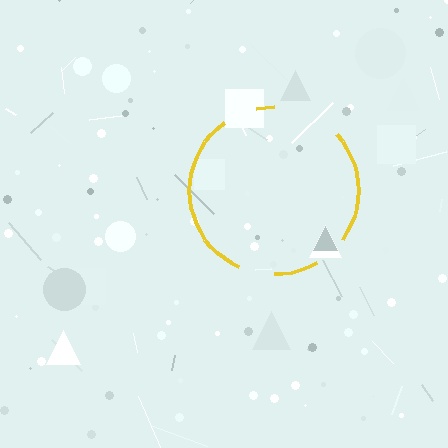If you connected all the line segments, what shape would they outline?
They would outline a circle.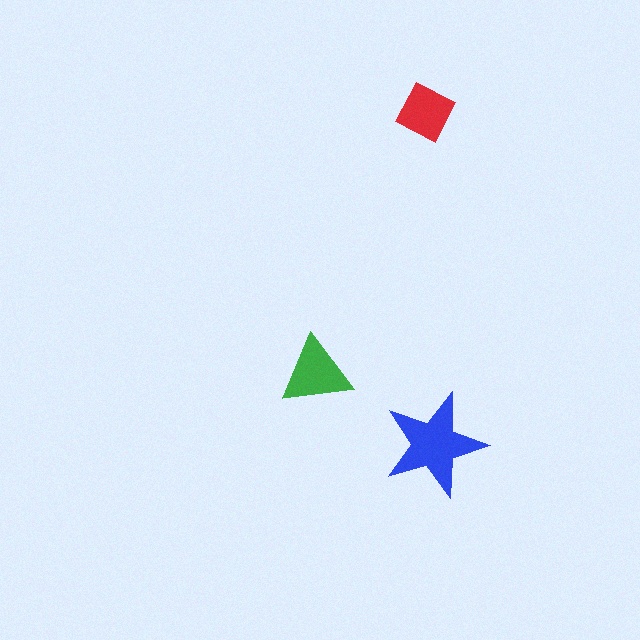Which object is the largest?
The blue star.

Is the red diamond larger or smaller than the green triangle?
Smaller.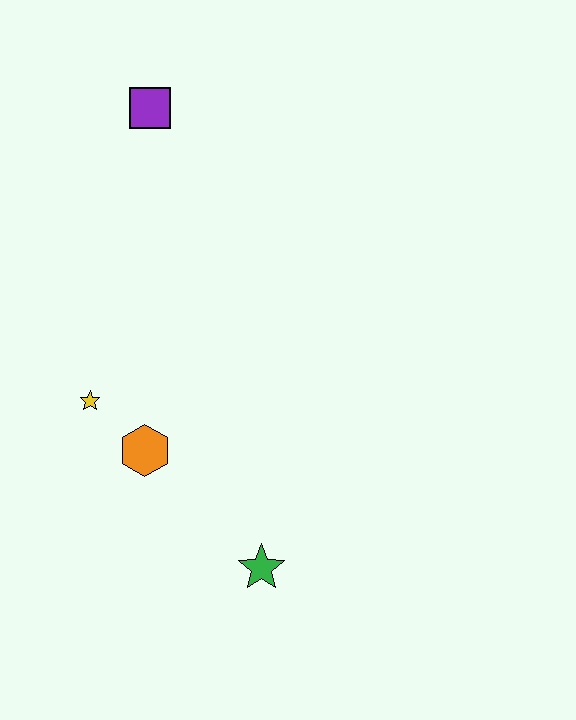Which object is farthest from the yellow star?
The purple square is farthest from the yellow star.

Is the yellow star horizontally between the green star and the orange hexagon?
No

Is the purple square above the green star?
Yes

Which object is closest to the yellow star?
The orange hexagon is closest to the yellow star.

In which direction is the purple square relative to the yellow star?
The purple square is above the yellow star.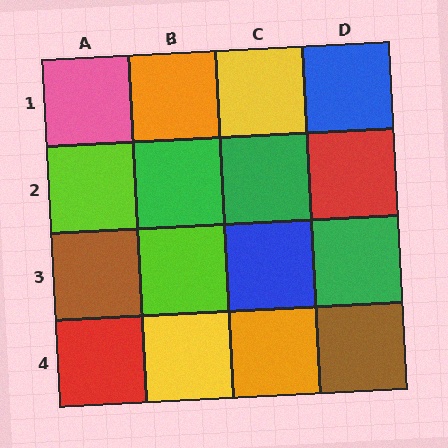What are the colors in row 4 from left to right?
Red, yellow, orange, brown.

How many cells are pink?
1 cell is pink.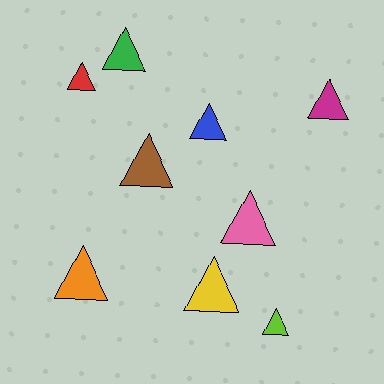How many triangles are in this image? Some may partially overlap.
There are 9 triangles.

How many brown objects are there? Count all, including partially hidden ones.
There is 1 brown object.